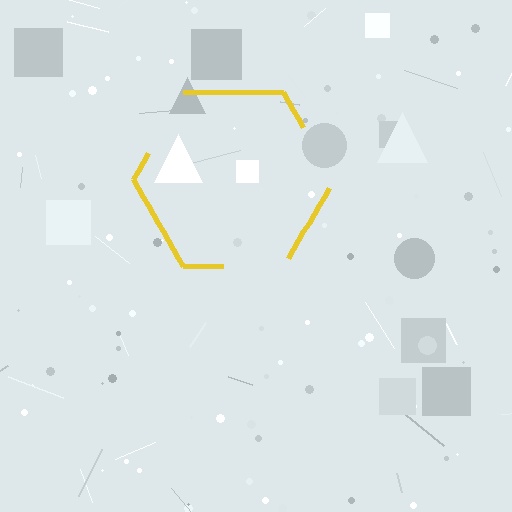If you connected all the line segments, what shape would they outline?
They would outline a hexagon.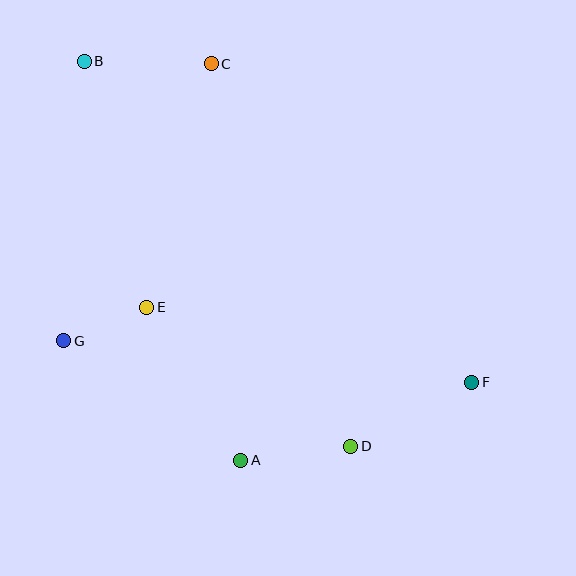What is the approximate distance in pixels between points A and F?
The distance between A and F is approximately 244 pixels.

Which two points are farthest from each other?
Points B and F are farthest from each other.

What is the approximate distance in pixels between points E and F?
The distance between E and F is approximately 333 pixels.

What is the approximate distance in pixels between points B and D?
The distance between B and D is approximately 468 pixels.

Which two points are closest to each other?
Points E and G are closest to each other.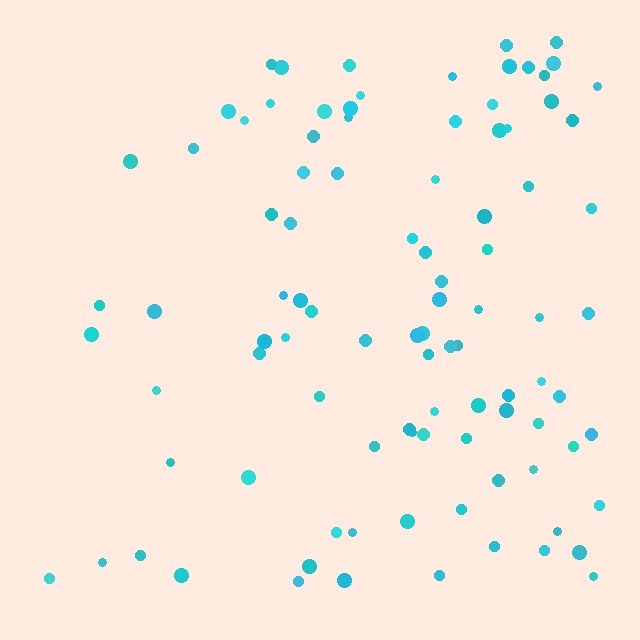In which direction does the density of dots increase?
From left to right, with the right side densest.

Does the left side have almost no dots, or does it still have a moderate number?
Still a moderate number, just noticeably fewer than the right.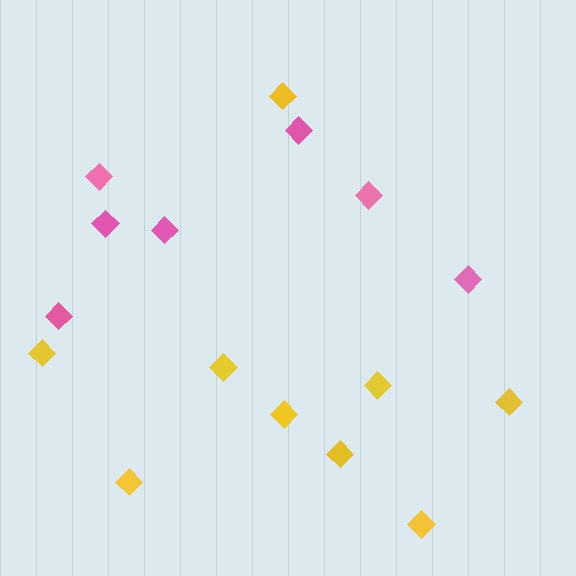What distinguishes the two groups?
There are 2 groups: one group of yellow diamonds (9) and one group of pink diamonds (7).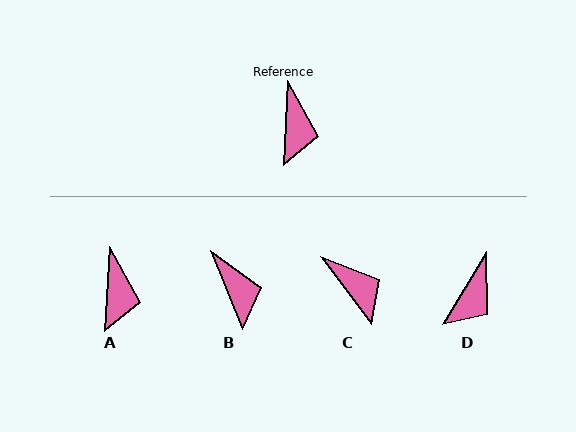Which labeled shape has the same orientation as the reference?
A.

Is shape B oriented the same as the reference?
No, it is off by about 25 degrees.